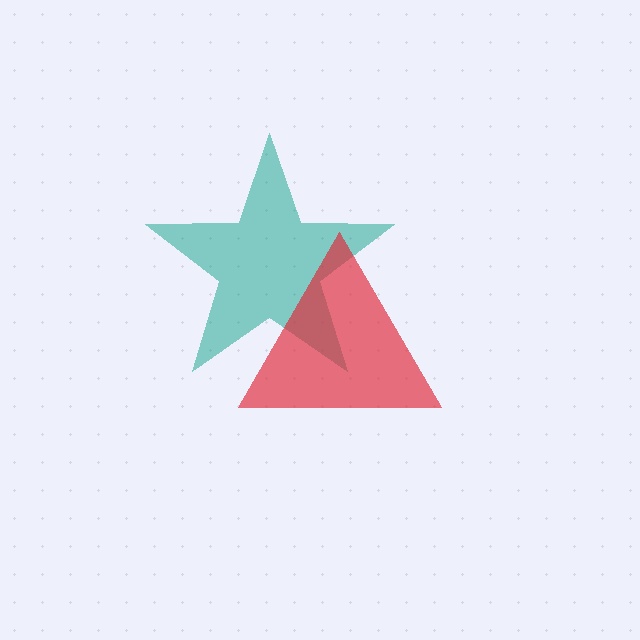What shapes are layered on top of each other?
The layered shapes are: a teal star, a red triangle.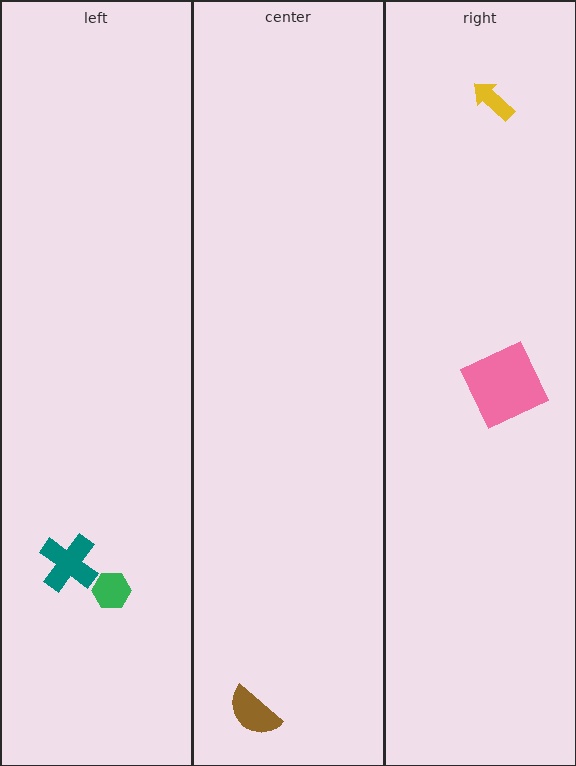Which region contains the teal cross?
The left region.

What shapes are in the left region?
The teal cross, the green hexagon.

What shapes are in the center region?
The brown semicircle.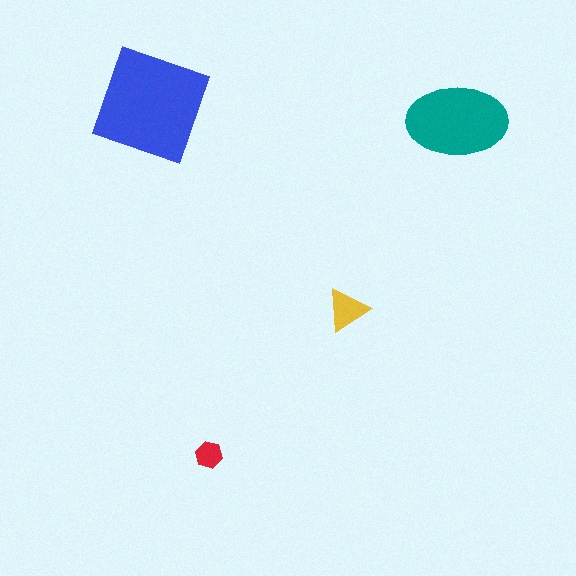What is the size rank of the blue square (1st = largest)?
1st.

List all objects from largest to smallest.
The blue square, the teal ellipse, the yellow triangle, the red hexagon.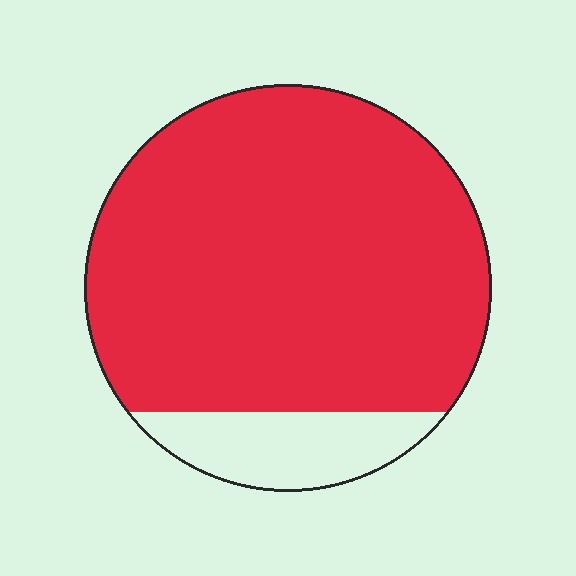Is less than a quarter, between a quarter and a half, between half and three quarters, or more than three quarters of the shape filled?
More than three quarters.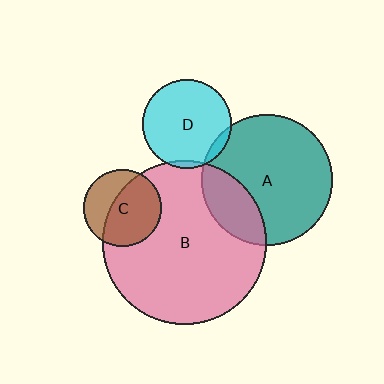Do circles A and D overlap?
Yes.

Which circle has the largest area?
Circle B (pink).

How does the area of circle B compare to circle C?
Approximately 4.5 times.